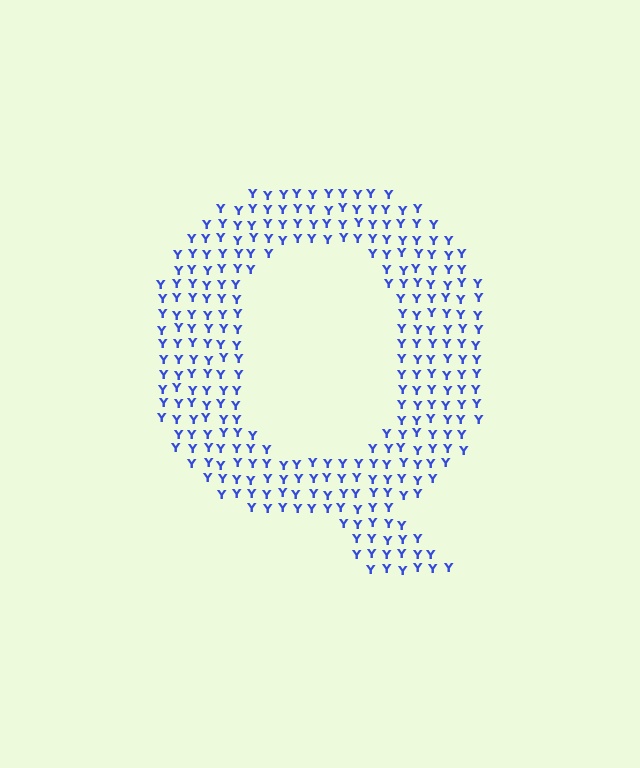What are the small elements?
The small elements are letter Y's.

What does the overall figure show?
The overall figure shows the letter Q.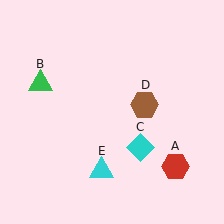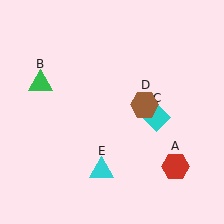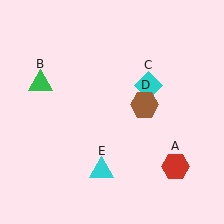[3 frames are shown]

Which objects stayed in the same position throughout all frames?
Red hexagon (object A) and green triangle (object B) and brown hexagon (object D) and cyan triangle (object E) remained stationary.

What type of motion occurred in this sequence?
The cyan diamond (object C) rotated counterclockwise around the center of the scene.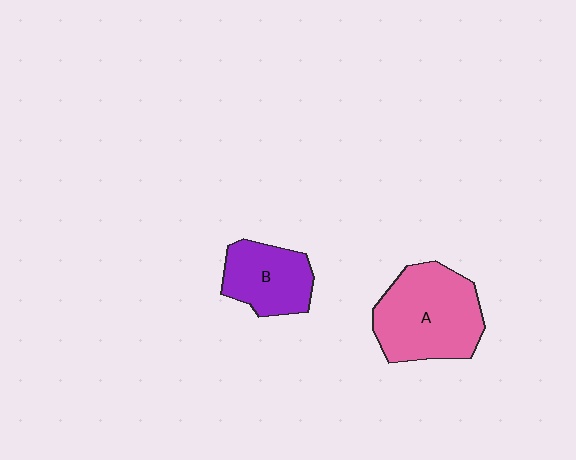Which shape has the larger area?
Shape A (pink).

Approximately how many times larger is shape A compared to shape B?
Approximately 1.6 times.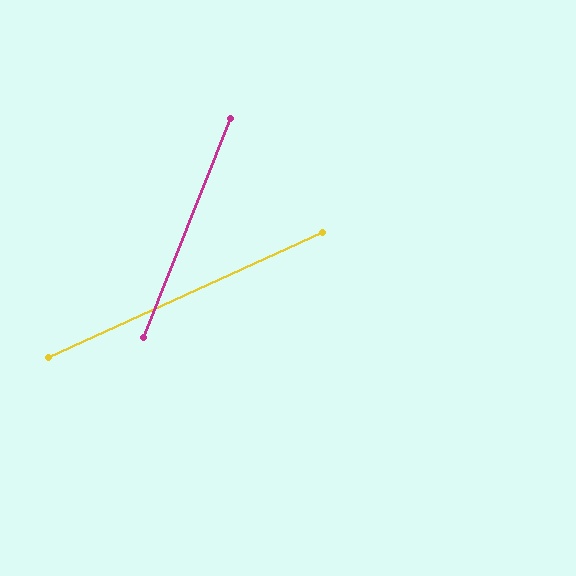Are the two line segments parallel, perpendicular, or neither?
Neither parallel nor perpendicular — they differ by about 44°.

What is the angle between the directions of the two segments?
Approximately 44 degrees.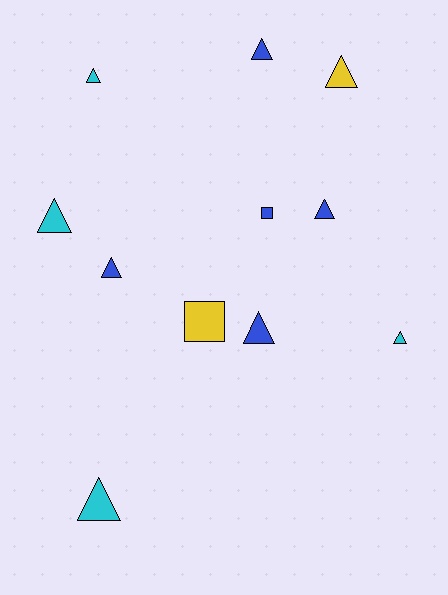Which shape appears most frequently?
Triangle, with 9 objects.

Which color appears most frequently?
Blue, with 5 objects.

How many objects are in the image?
There are 11 objects.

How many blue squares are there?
There is 1 blue square.